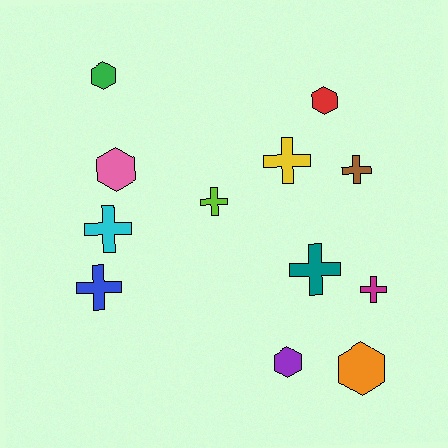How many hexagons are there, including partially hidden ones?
There are 5 hexagons.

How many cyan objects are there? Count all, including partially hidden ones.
There is 1 cyan object.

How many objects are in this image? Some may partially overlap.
There are 12 objects.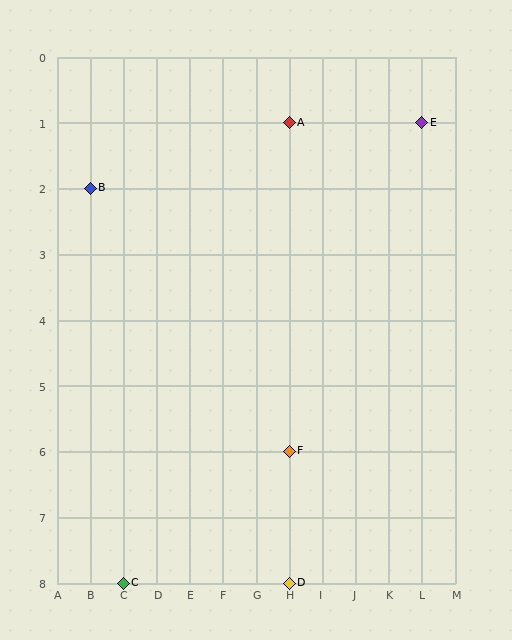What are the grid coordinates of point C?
Point C is at grid coordinates (C, 8).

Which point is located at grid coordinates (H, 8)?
Point D is at (H, 8).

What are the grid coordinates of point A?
Point A is at grid coordinates (H, 1).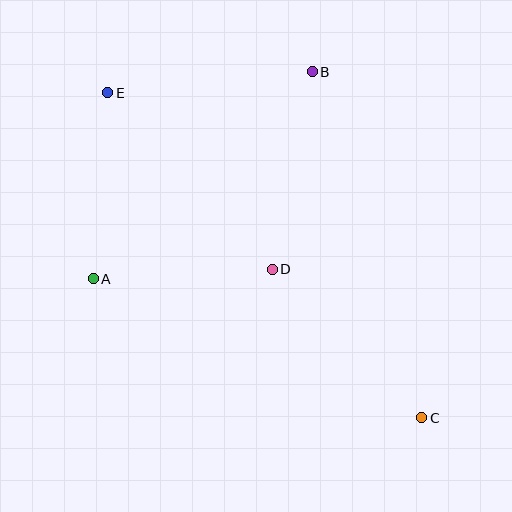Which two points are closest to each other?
Points A and D are closest to each other.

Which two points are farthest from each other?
Points C and E are farthest from each other.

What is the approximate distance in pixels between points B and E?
The distance between B and E is approximately 206 pixels.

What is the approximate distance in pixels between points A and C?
The distance between A and C is approximately 356 pixels.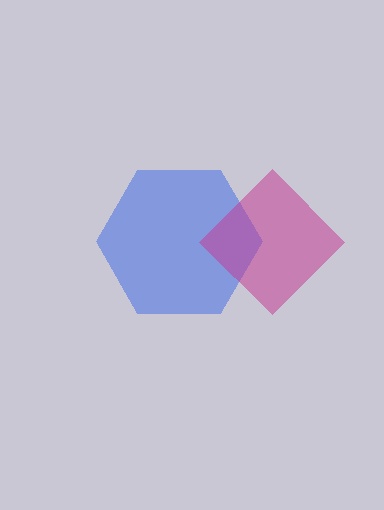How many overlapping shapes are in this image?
There are 2 overlapping shapes in the image.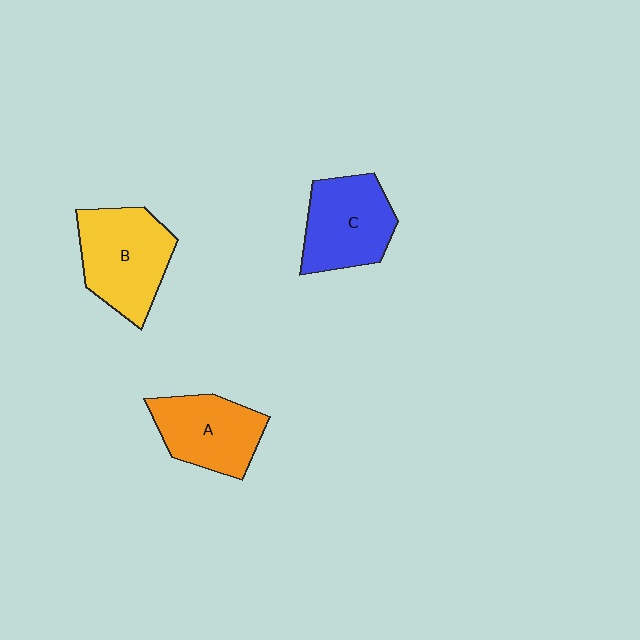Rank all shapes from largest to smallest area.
From largest to smallest: B (yellow), C (blue), A (orange).